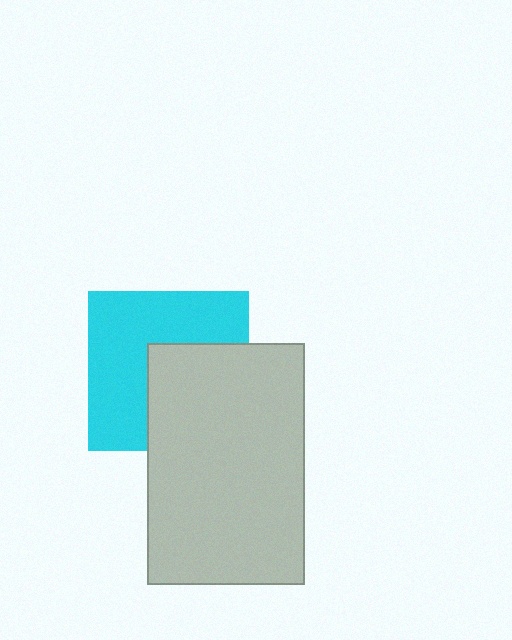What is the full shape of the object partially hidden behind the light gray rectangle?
The partially hidden object is a cyan square.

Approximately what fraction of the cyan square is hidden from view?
Roughly 43% of the cyan square is hidden behind the light gray rectangle.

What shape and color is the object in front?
The object in front is a light gray rectangle.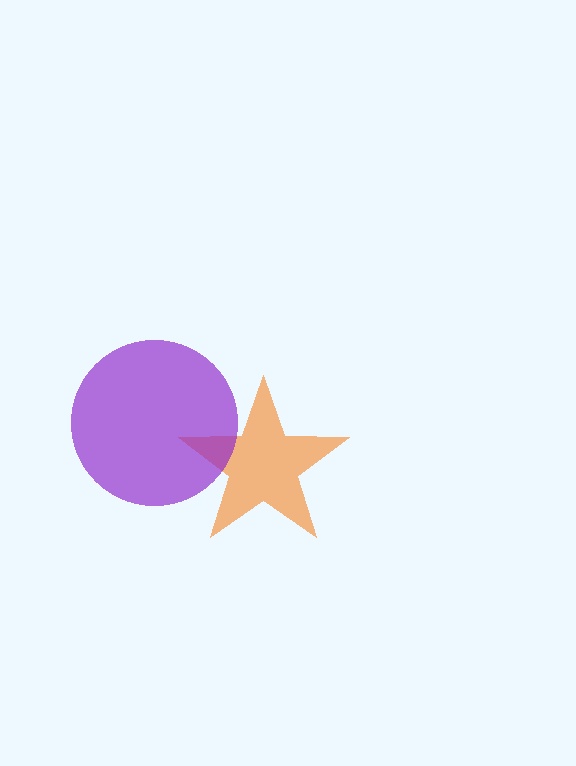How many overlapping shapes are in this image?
There are 2 overlapping shapes in the image.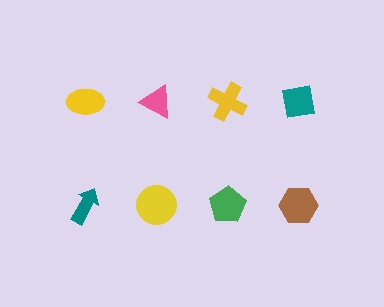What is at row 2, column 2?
A yellow circle.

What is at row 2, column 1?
A teal arrow.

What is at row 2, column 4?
A brown hexagon.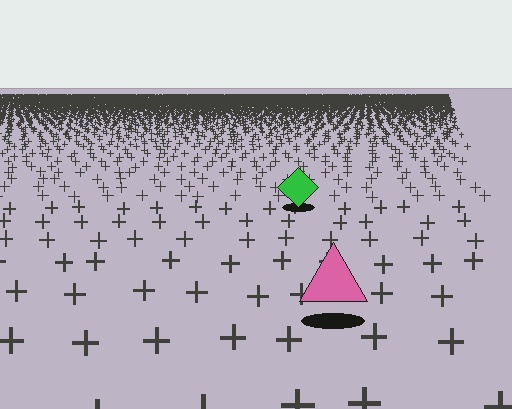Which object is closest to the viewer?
The pink triangle is closest. The texture marks near it are larger and more spread out.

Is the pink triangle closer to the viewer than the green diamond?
Yes. The pink triangle is closer — you can tell from the texture gradient: the ground texture is coarser near it.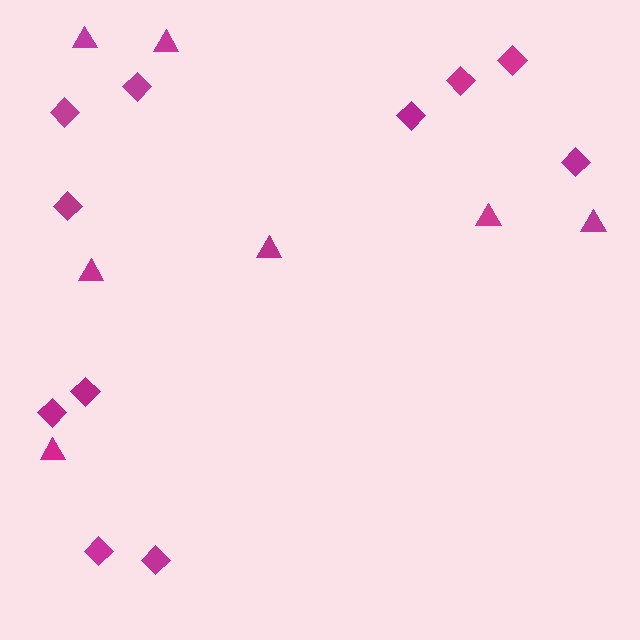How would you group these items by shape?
There are 2 groups: one group of triangles (7) and one group of diamonds (11).